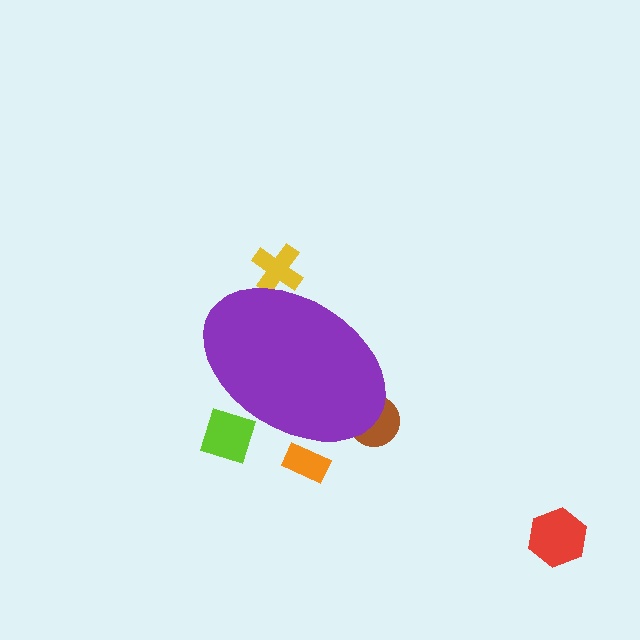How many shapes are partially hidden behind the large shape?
4 shapes are partially hidden.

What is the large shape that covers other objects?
A purple ellipse.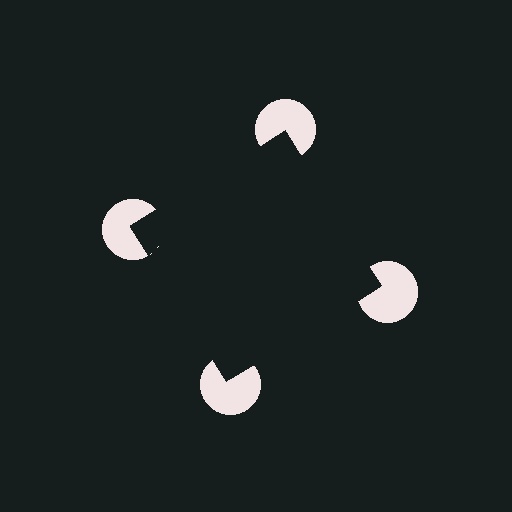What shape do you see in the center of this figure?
An illusory square — its edges are inferred from the aligned wedge cuts in the pac-man discs, not physically drawn.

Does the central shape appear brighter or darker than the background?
It typically appears slightly darker than the background, even though no actual brightness change is drawn.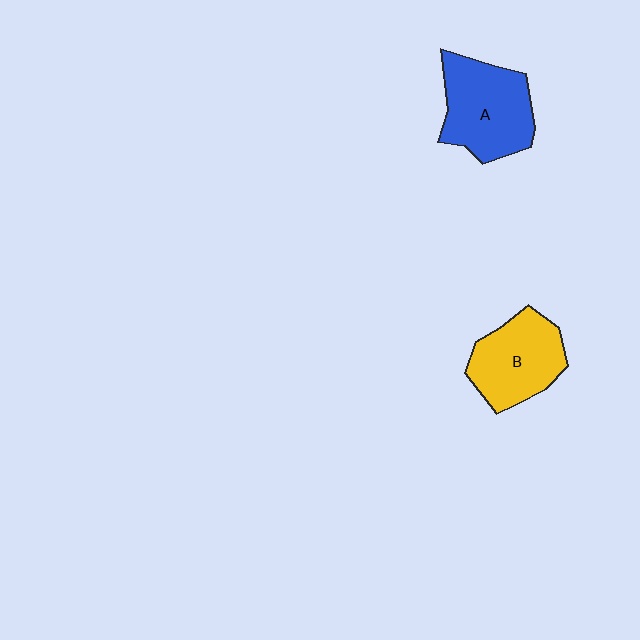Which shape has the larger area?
Shape A (blue).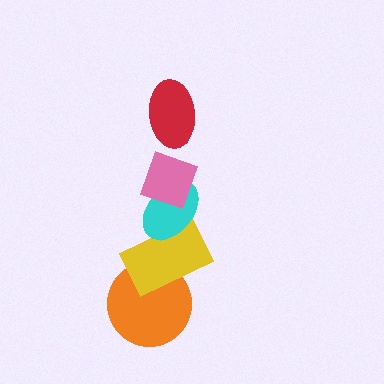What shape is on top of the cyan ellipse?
The pink diamond is on top of the cyan ellipse.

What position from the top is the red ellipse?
The red ellipse is 1st from the top.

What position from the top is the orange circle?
The orange circle is 5th from the top.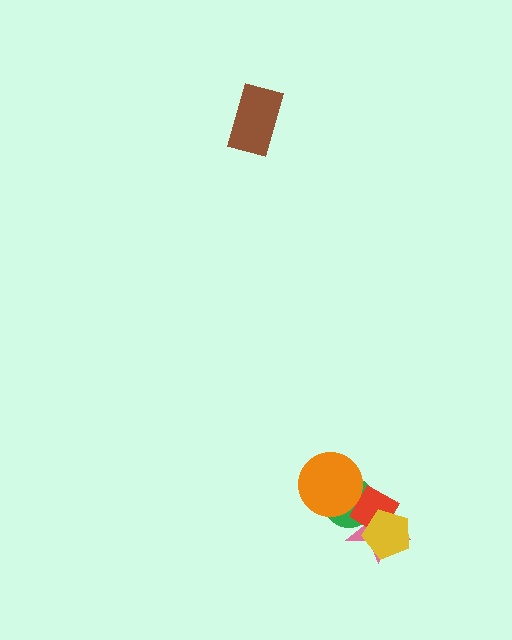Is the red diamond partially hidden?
Yes, it is partially covered by another shape.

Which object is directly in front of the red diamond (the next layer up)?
The yellow pentagon is directly in front of the red diamond.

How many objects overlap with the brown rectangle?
0 objects overlap with the brown rectangle.